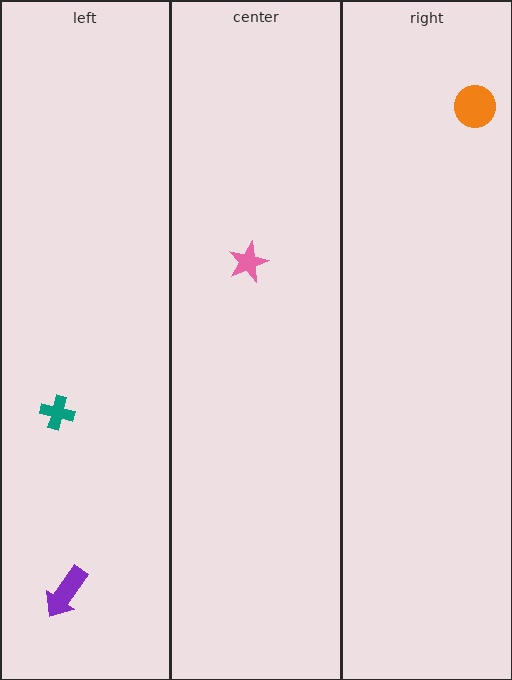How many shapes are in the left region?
2.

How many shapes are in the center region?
1.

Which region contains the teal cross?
The left region.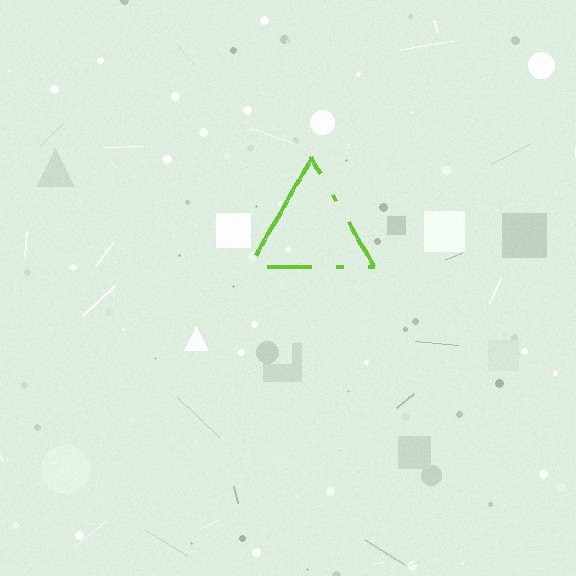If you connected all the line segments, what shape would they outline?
They would outline a triangle.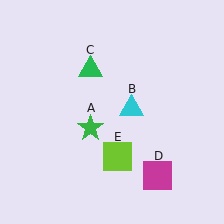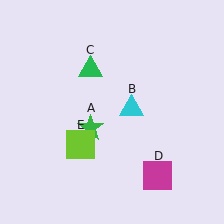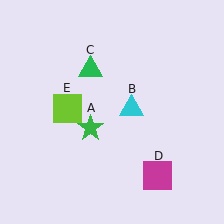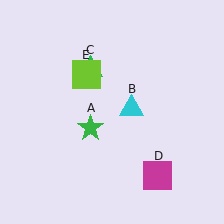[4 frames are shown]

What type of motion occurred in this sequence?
The lime square (object E) rotated clockwise around the center of the scene.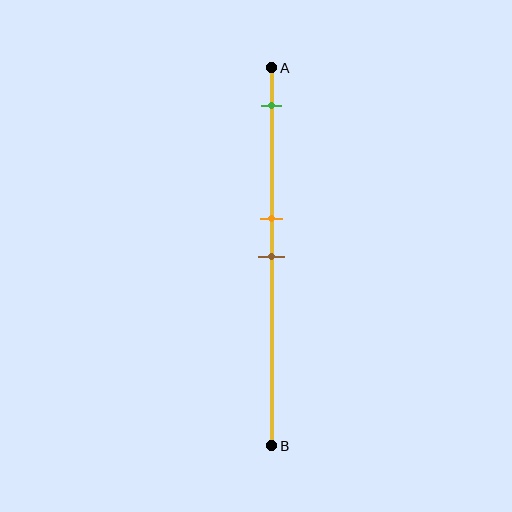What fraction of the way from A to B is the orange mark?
The orange mark is approximately 40% (0.4) of the way from A to B.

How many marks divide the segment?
There are 3 marks dividing the segment.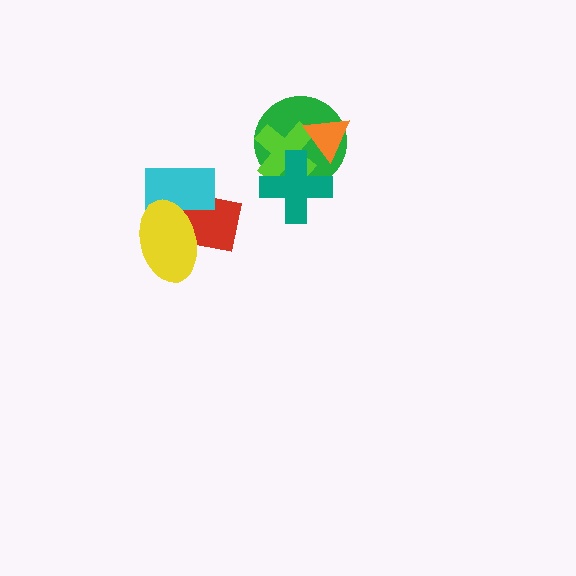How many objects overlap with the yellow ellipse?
2 objects overlap with the yellow ellipse.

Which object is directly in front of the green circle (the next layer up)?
The lime cross is directly in front of the green circle.